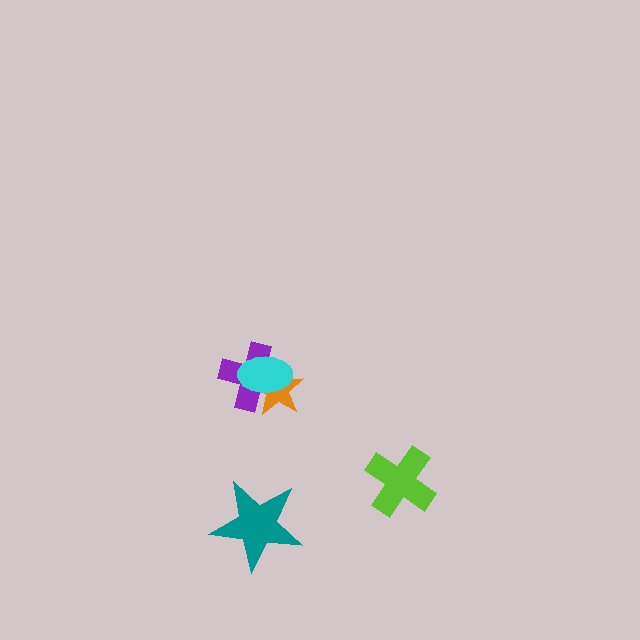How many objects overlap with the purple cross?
2 objects overlap with the purple cross.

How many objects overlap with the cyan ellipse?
2 objects overlap with the cyan ellipse.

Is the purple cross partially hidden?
Yes, it is partially covered by another shape.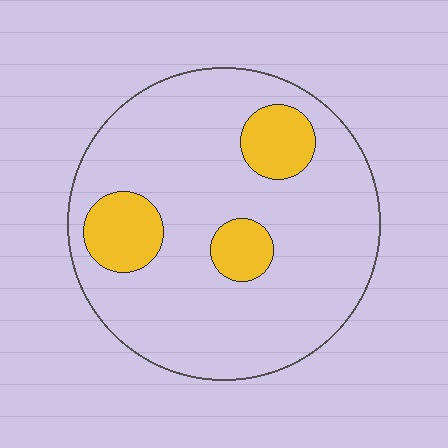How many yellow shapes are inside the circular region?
3.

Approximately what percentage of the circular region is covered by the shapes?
Approximately 15%.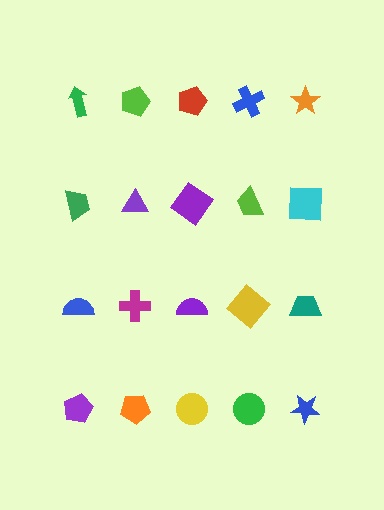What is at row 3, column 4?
A yellow diamond.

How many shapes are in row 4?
5 shapes.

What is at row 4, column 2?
An orange pentagon.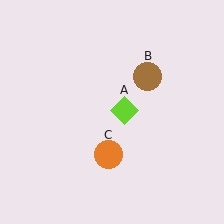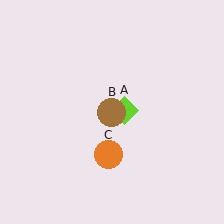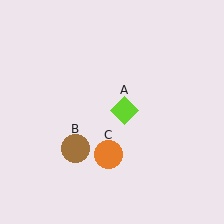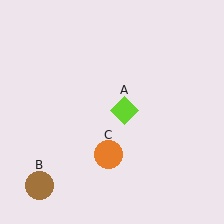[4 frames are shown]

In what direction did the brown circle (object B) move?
The brown circle (object B) moved down and to the left.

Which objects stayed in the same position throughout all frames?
Lime diamond (object A) and orange circle (object C) remained stationary.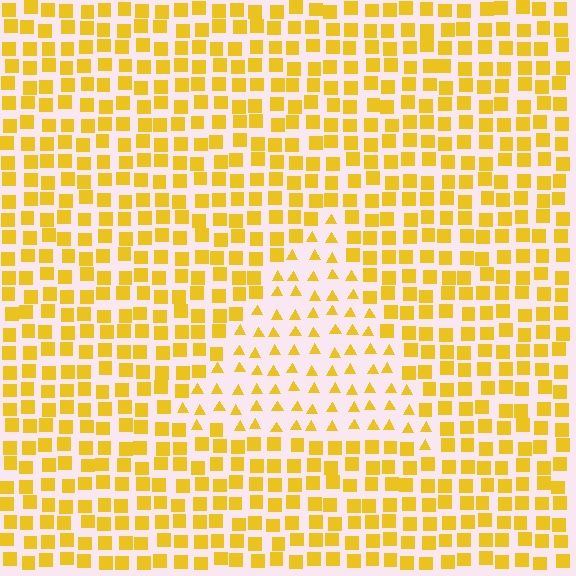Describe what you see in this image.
The image is filled with small yellow elements arranged in a uniform grid. A triangle-shaped region contains triangles, while the surrounding area contains squares. The boundary is defined purely by the change in element shape.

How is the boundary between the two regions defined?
The boundary is defined by a change in element shape: triangles inside vs. squares outside. All elements share the same color and spacing.